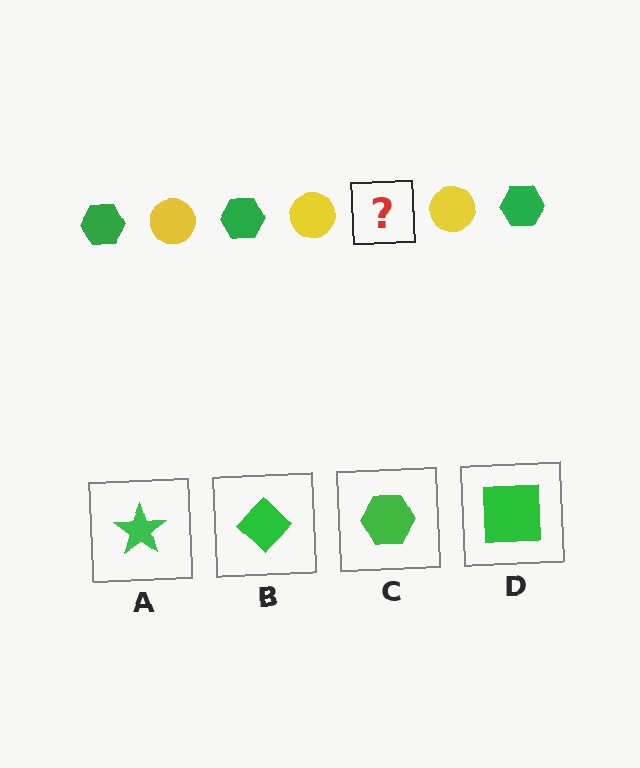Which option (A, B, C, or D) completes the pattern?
C.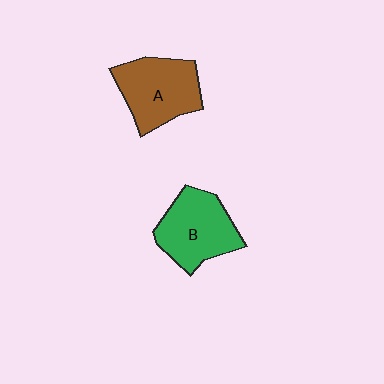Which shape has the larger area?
Shape A (brown).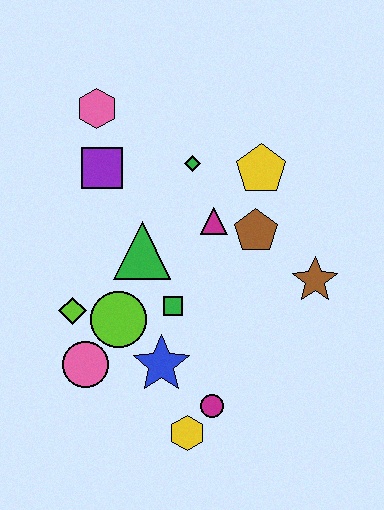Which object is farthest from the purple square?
The yellow hexagon is farthest from the purple square.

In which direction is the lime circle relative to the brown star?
The lime circle is to the left of the brown star.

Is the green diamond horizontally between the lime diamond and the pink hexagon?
No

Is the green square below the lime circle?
No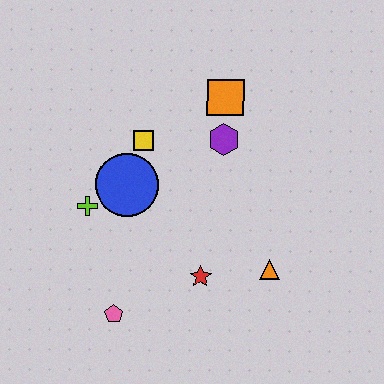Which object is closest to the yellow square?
The blue circle is closest to the yellow square.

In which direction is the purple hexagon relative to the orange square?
The purple hexagon is below the orange square.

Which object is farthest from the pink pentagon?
The orange square is farthest from the pink pentagon.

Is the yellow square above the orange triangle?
Yes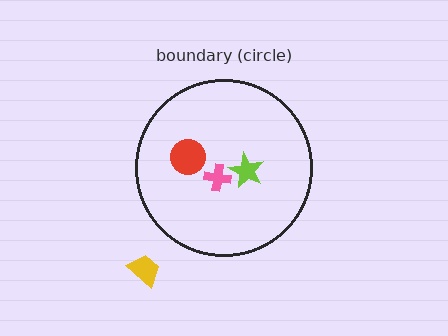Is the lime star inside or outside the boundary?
Inside.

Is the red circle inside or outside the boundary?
Inside.